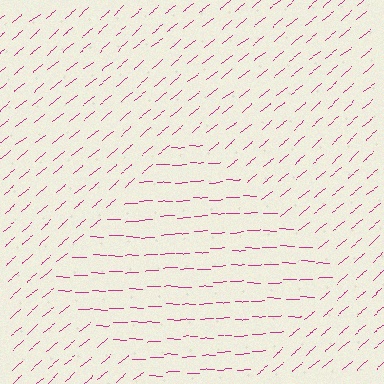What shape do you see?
I see a diamond.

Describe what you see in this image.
The image is filled with small magenta line segments. A diamond region in the image has lines oriented differently from the surrounding lines, creating a visible texture boundary.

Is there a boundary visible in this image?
Yes, there is a texture boundary formed by a change in line orientation.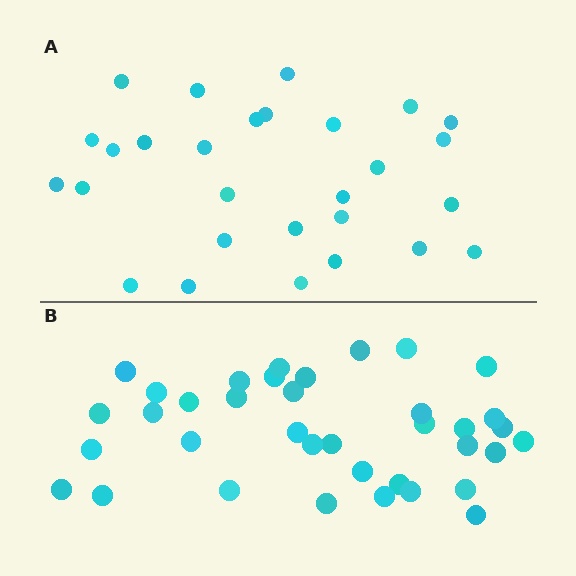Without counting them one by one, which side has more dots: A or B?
Region B (the bottom region) has more dots.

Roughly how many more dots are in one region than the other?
Region B has roughly 8 or so more dots than region A.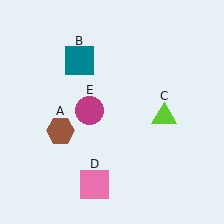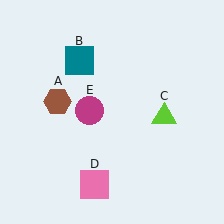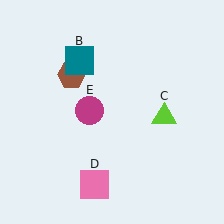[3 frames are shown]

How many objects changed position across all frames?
1 object changed position: brown hexagon (object A).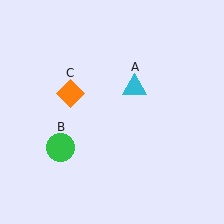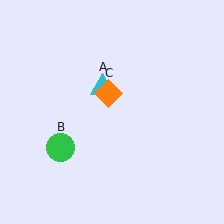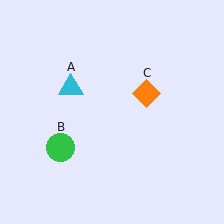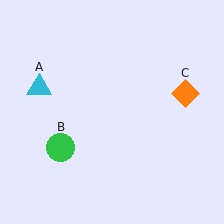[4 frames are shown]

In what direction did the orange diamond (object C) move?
The orange diamond (object C) moved right.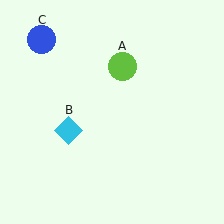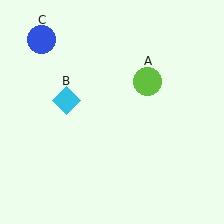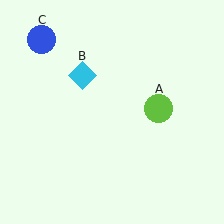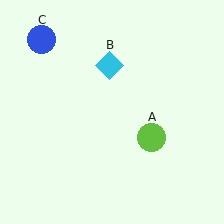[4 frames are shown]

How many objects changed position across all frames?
2 objects changed position: lime circle (object A), cyan diamond (object B).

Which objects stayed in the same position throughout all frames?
Blue circle (object C) remained stationary.